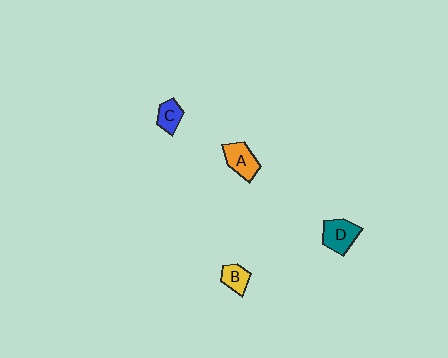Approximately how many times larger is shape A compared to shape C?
Approximately 1.5 times.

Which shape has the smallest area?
Shape B (yellow).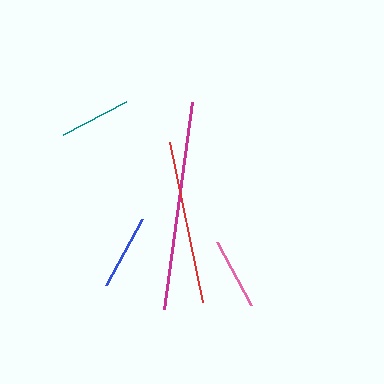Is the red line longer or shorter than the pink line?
The red line is longer than the pink line.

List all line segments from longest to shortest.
From longest to shortest: magenta, red, blue, pink, teal.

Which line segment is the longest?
The magenta line is the longest at approximately 209 pixels.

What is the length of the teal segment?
The teal segment is approximately 71 pixels long.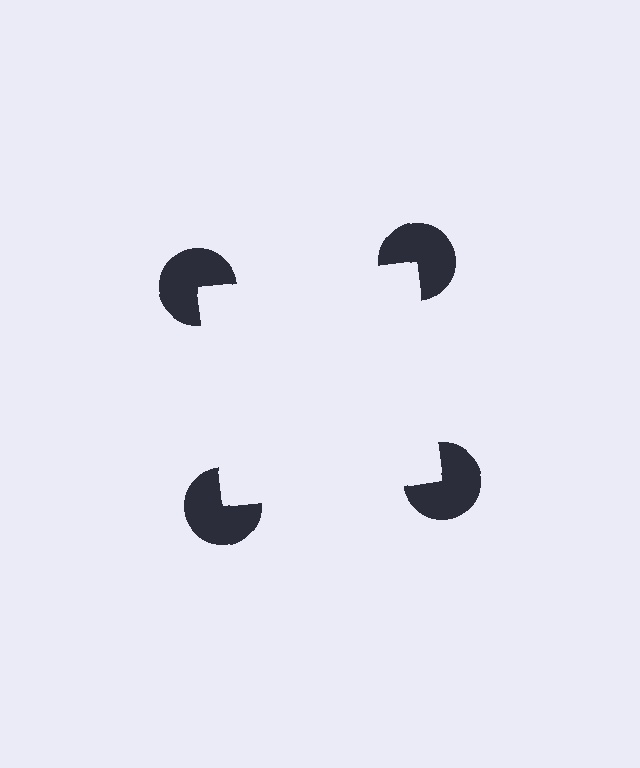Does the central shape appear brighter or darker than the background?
It typically appears slightly brighter than the background, even though no actual brightness change is drawn.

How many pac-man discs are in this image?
There are 4 — one at each vertex of the illusory square.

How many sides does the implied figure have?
4 sides.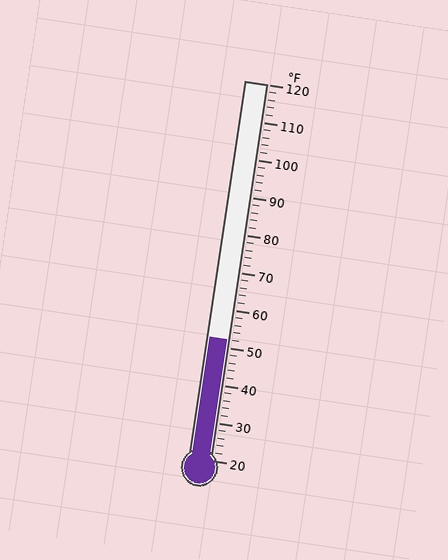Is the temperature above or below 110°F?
The temperature is below 110°F.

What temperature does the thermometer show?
The thermometer shows approximately 52°F.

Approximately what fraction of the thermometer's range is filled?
The thermometer is filled to approximately 30% of its range.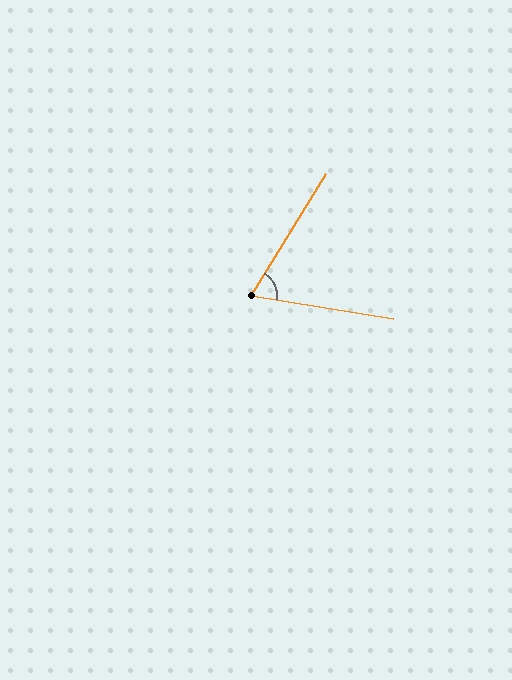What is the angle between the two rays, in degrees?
Approximately 68 degrees.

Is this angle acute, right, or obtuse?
It is acute.